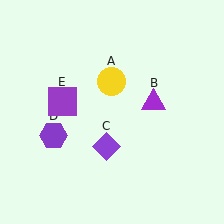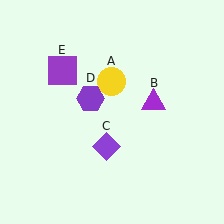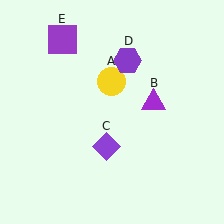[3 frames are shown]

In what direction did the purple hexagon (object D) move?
The purple hexagon (object D) moved up and to the right.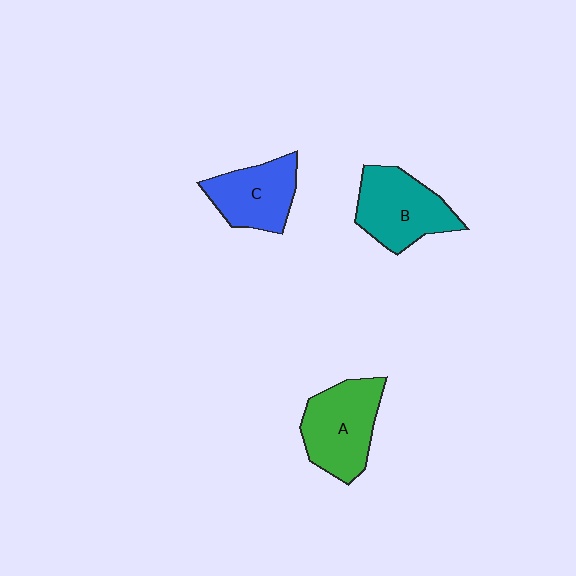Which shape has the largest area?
Shape A (green).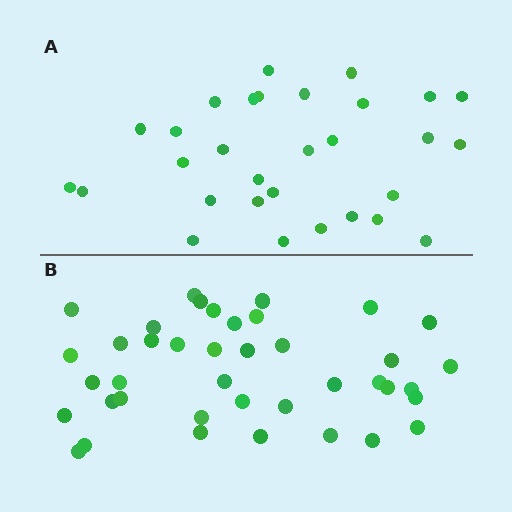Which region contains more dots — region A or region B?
Region B (the bottom region) has more dots.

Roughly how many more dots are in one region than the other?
Region B has roughly 10 or so more dots than region A.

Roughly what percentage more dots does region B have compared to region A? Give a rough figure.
About 35% more.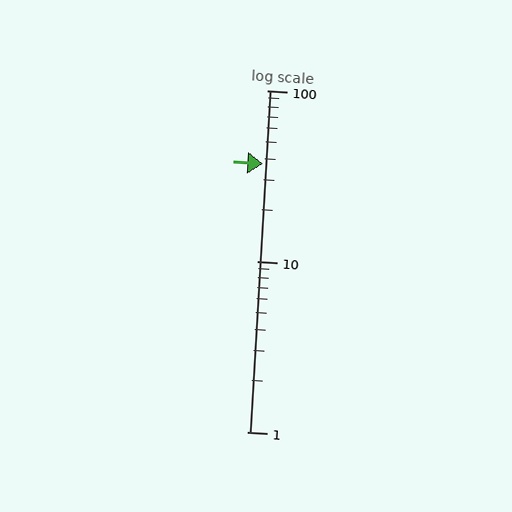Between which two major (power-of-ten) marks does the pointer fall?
The pointer is between 10 and 100.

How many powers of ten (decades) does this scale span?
The scale spans 2 decades, from 1 to 100.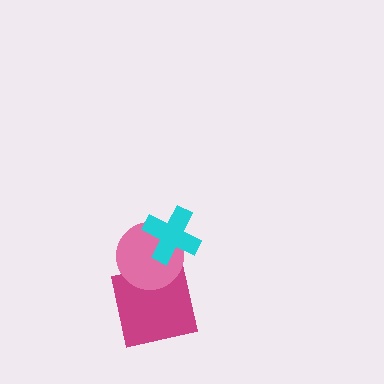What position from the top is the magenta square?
The magenta square is 3rd from the top.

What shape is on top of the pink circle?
The cyan cross is on top of the pink circle.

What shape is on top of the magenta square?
The pink circle is on top of the magenta square.